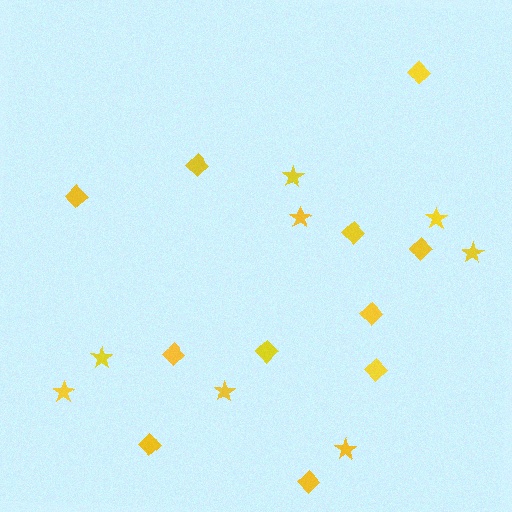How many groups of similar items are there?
There are 2 groups: one group of stars (8) and one group of diamonds (11).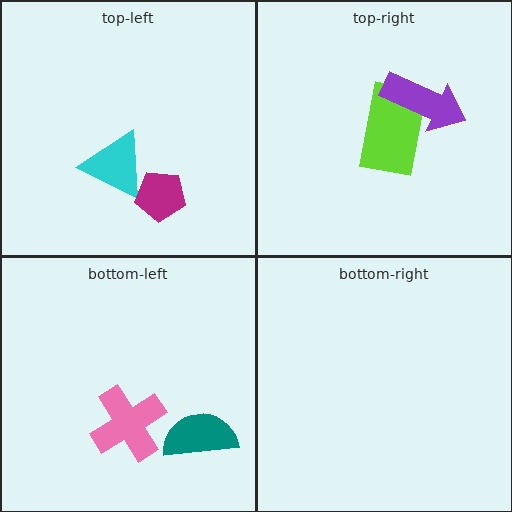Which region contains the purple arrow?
The top-right region.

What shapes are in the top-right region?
The lime rectangle, the purple arrow.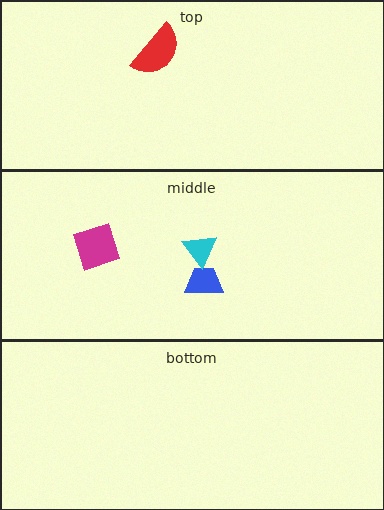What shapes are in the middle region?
The magenta square, the blue trapezoid, the cyan triangle.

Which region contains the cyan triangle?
The middle region.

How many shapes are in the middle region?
3.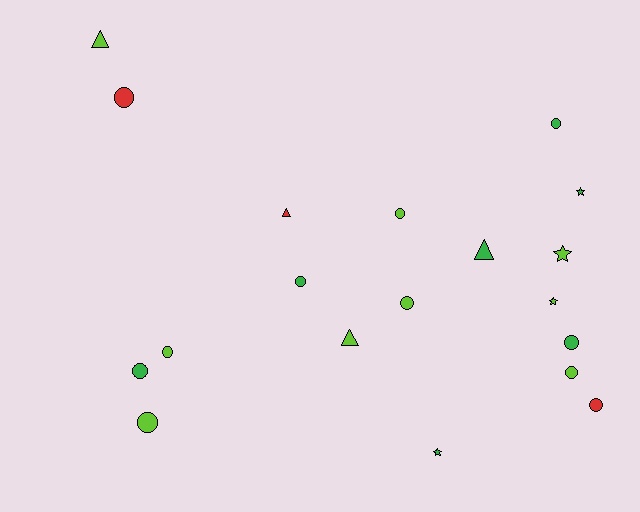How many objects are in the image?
There are 19 objects.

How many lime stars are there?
There are 2 lime stars.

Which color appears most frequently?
Lime, with 9 objects.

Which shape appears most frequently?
Circle, with 11 objects.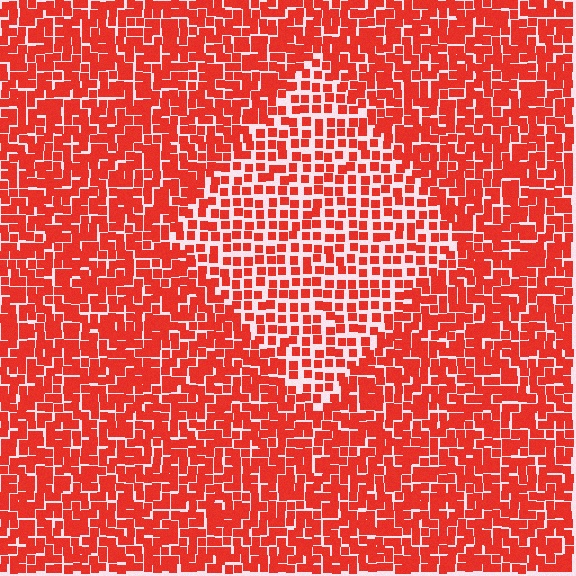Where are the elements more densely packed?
The elements are more densely packed outside the diamond boundary.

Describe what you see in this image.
The image contains small red elements arranged at two different densities. A diamond-shaped region is visible where the elements are less densely packed than the surrounding area.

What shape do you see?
I see a diamond.